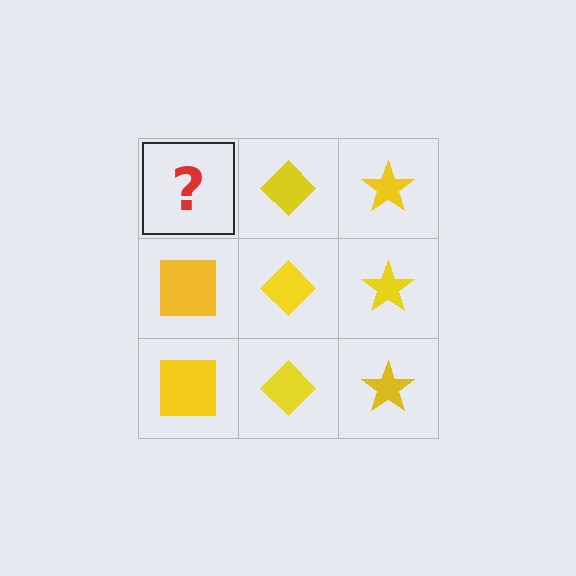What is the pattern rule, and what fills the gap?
The rule is that each column has a consistent shape. The gap should be filled with a yellow square.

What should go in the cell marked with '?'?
The missing cell should contain a yellow square.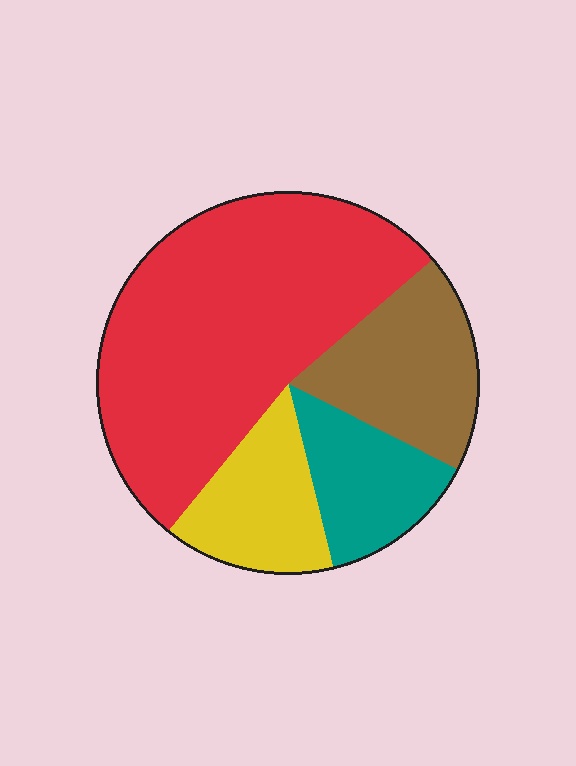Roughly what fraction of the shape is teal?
Teal covers around 15% of the shape.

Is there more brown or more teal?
Brown.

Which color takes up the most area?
Red, at roughly 55%.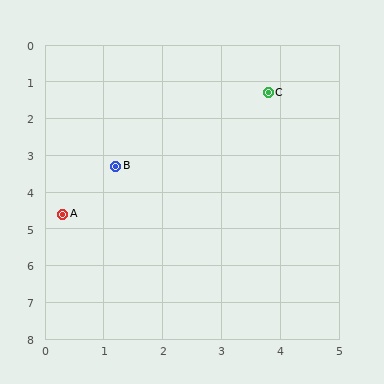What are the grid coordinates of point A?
Point A is at approximately (0.3, 4.6).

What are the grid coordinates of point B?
Point B is at approximately (1.2, 3.3).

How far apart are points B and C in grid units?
Points B and C are about 3.3 grid units apart.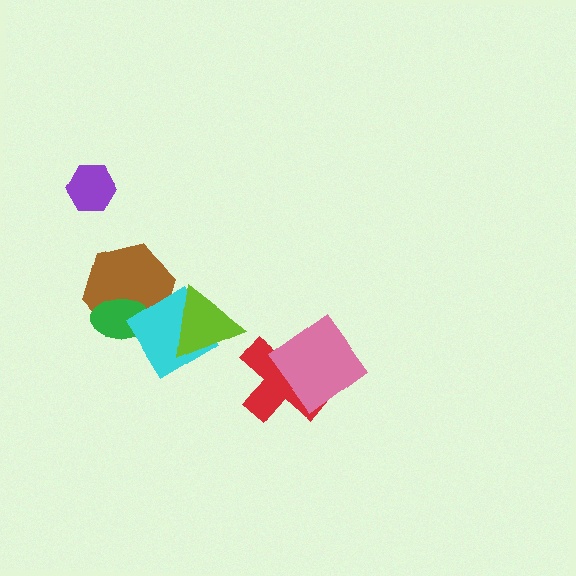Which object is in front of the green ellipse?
The cyan diamond is in front of the green ellipse.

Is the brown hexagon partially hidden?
Yes, it is partially covered by another shape.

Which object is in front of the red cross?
The pink diamond is in front of the red cross.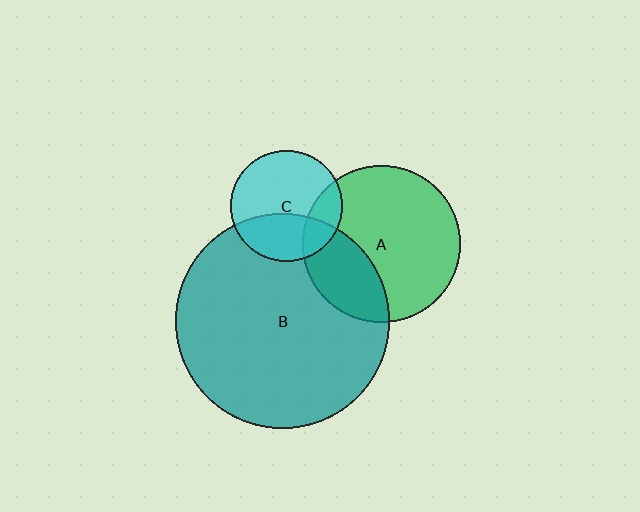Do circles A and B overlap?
Yes.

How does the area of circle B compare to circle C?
Approximately 3.7 times.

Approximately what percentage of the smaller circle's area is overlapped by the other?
Approximately 30%.